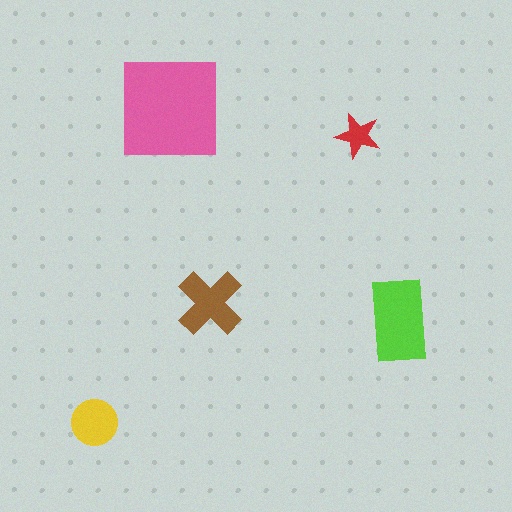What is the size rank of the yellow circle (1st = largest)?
4th.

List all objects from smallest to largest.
The red star, the yellow circle, the brown cross, the lime rectangle, the pink square.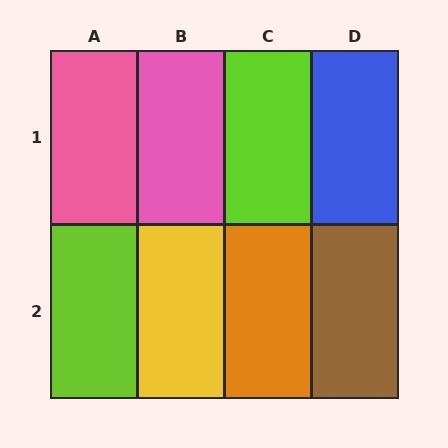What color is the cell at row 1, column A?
Pink.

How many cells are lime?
2 cells are lime.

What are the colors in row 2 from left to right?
Lime, yellow, orange, brown.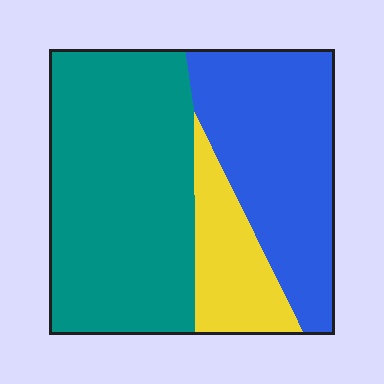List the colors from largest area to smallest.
From largest to smallest: teal, blue, yellow.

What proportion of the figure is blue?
Blue covers around 35% of the figure.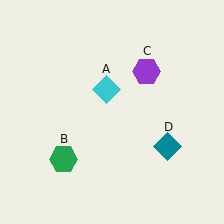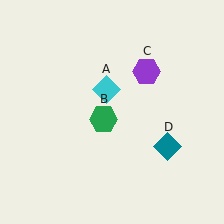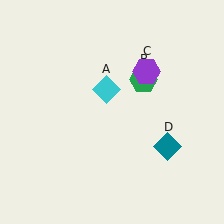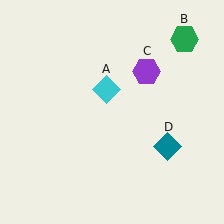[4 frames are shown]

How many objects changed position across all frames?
1 object changed position: green hexagon (object B).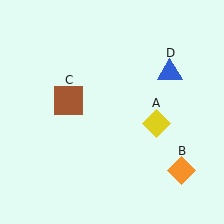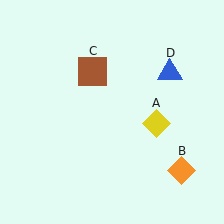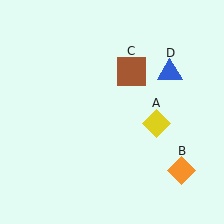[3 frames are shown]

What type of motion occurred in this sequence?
The brown square (object C) rotated clockwise around the center of the scene.